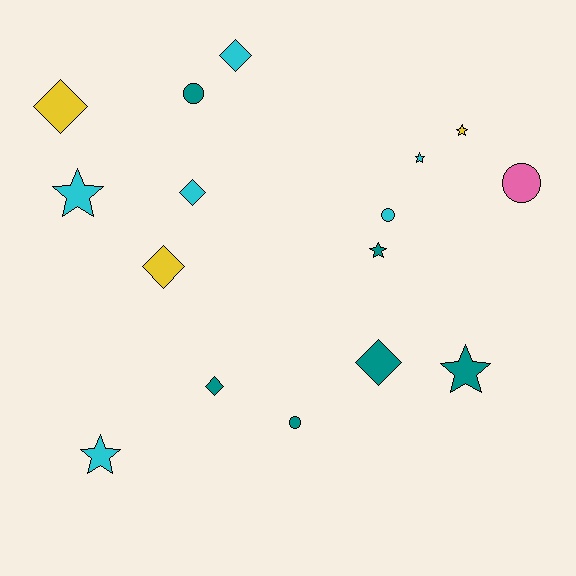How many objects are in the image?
There are 16 objects.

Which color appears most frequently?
Cyan, with 6 objects.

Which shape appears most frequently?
Star, with 6 objects.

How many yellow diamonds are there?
There are 2 yellow diamonds.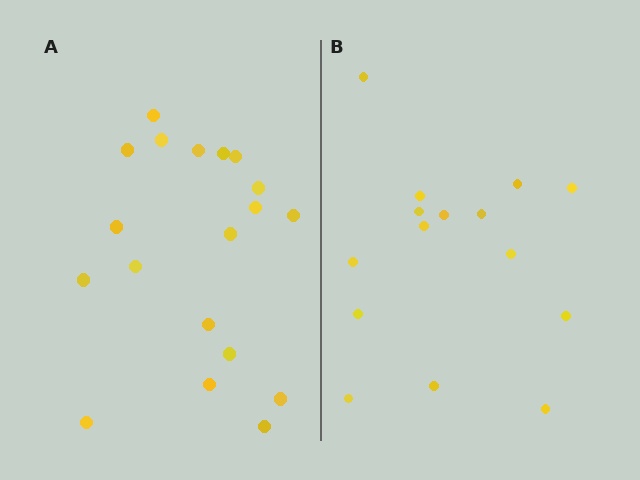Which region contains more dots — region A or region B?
Region A (the left region) has more dots.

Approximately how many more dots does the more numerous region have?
Region A has about 4 more dots than region B.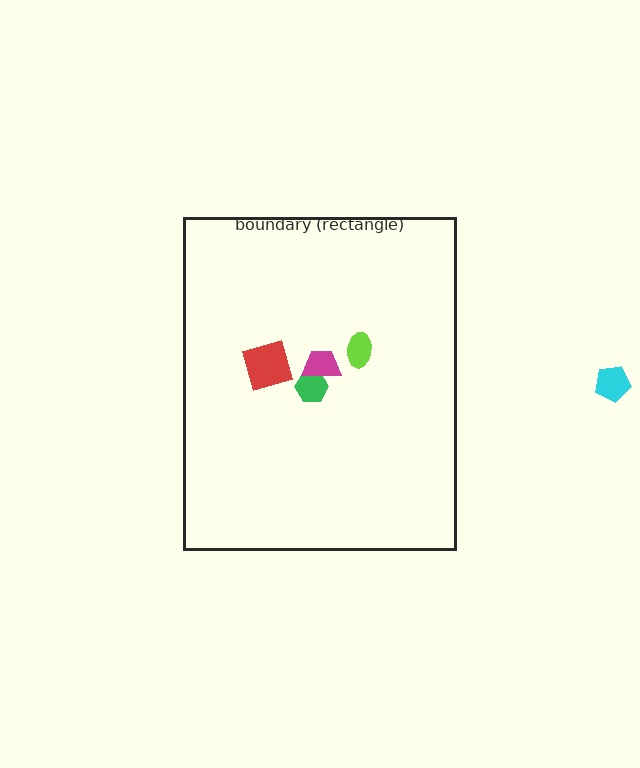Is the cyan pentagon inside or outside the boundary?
Outside.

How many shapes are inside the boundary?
4 inside, 1 outside.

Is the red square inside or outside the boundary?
Inside.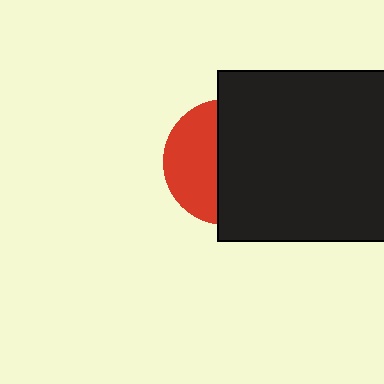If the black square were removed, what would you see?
You would see the complete red circle.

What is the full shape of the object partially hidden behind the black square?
The partially hidden object is a red circle.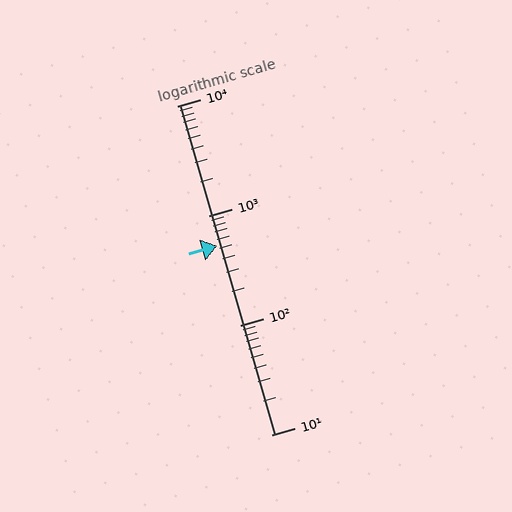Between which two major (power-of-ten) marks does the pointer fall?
The pointer is between 100 and 1000.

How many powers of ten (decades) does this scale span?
The scale spans 3 decades, from 10 to 10000.